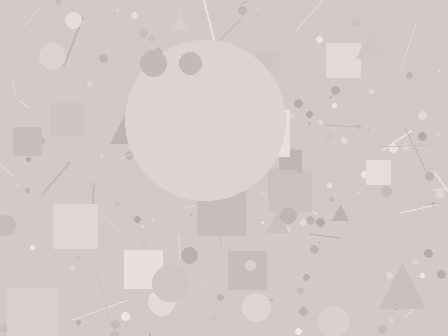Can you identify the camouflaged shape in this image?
The camouflaged shape is a circle.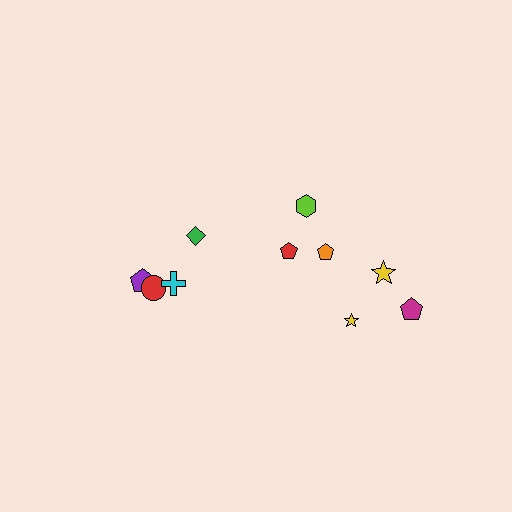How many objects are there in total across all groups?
There are 10 objects.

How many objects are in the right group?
There are 6 objects.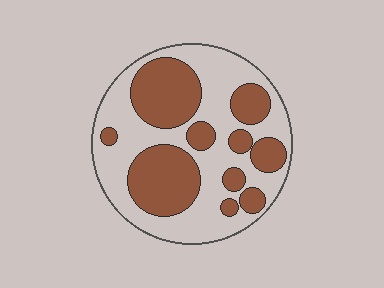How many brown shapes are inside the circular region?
10.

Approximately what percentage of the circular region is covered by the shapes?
Approximately 40%.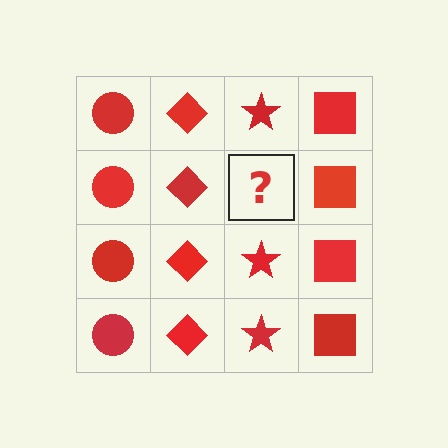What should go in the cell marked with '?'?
The missing cell should contain a red star.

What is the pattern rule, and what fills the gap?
The rule is that each column has a consistent shape. The gap should be filled with a red star.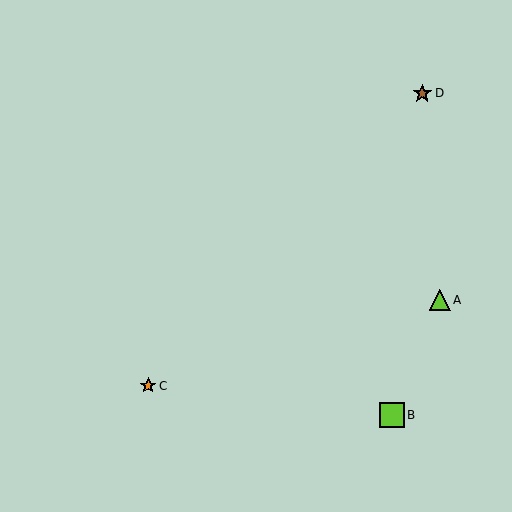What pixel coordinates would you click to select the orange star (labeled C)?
Click at (148, 386) to select the orange star C.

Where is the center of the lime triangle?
The center of the lime triangle is at (440, 300).